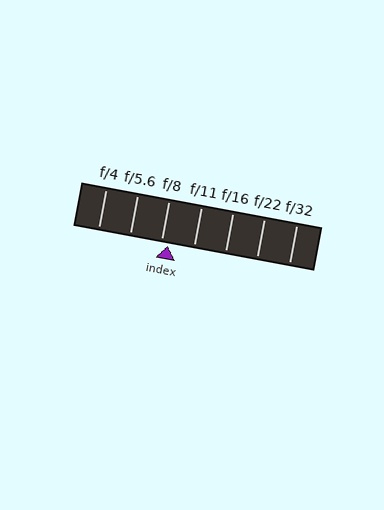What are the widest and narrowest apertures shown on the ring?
The widest aperture shown is f/4 and the narrowest is f/32.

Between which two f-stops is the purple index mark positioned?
The index mark is between f/8 and f/11.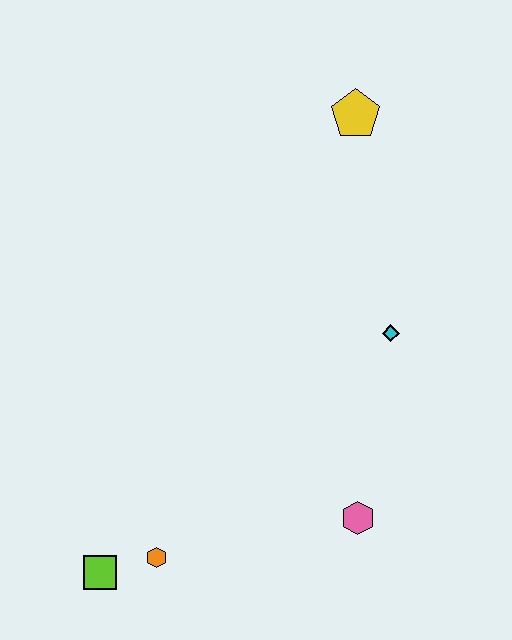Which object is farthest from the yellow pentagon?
The lime square is farthest from the yellow pentagon.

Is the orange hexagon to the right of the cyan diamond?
No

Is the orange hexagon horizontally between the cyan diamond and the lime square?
Yes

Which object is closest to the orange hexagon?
The lime square is closest to the orange hexagon.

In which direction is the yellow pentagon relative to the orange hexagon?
The yellow pentagon is above the orange hexagon.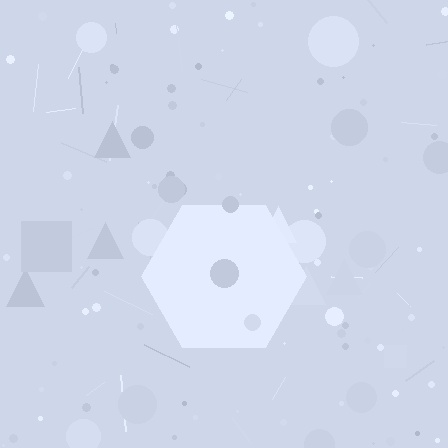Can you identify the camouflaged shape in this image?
The camouflaged shape is a hexagon.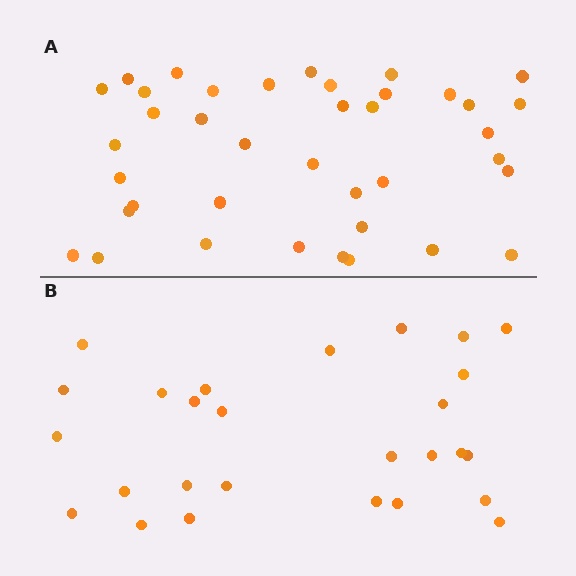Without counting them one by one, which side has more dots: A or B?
Region A (the top region) has more dots.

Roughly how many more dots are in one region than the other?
Region A has roughly 12 or so more dots than region B.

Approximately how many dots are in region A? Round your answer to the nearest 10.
About 40 dots. (The exact count is 39, which rounds to 40.)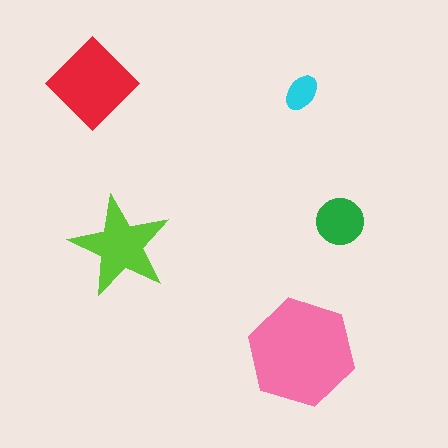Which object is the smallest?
The cyan ellipse.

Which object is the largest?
The pink hexagon.